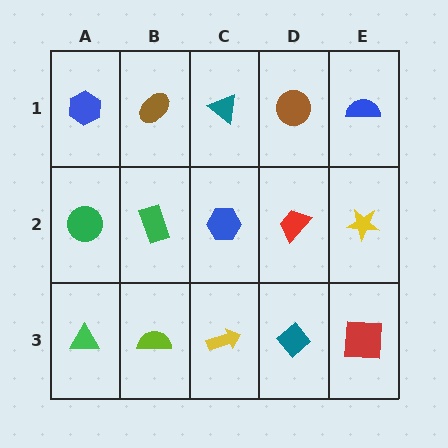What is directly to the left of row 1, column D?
A teal triangle.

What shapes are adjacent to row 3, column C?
A blue hexagon (row 2, column C), a lime semicircle (row 3, column B), a teal diamond (row 3, column D).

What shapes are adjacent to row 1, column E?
A yellow star (row 2, column E), a brown circle (row 1, column D).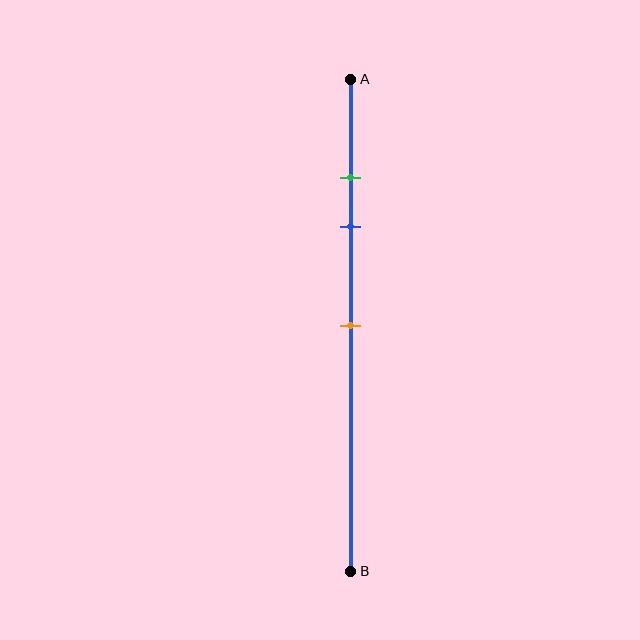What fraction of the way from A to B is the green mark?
The green mark is approximately 20% (0.2) of the way from A to B.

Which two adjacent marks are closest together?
The green and blue marks are the closest adjacent pair.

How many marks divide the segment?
There are 3 marks dividing the segment.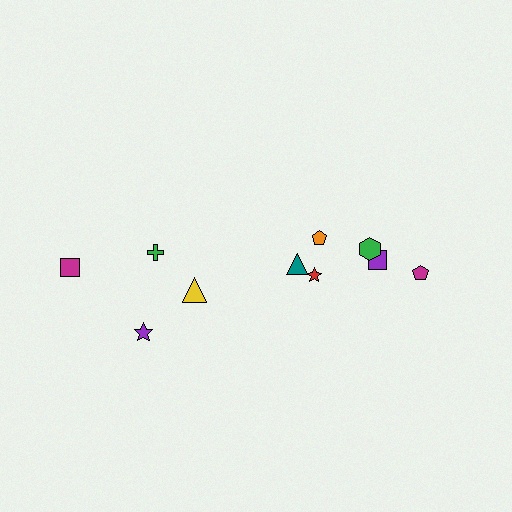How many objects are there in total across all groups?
There are 10 objects.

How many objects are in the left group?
There are 4 objects.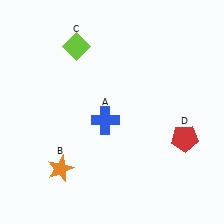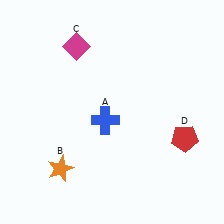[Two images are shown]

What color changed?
The diamond (C) changed from lime in Image 1 to magenta in Image 2.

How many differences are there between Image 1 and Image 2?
There is 1 difference between the two images.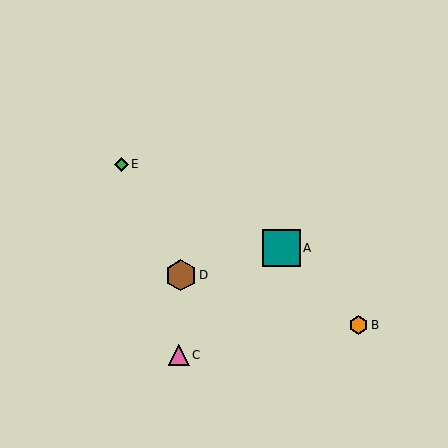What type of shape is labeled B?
Shape B is an orange hexagon.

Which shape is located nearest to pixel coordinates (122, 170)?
The green diamond (labeled E) at (121, 164) is nearest to that location.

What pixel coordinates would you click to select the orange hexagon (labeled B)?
Click at (359, 325) to select the orange hexagon B.